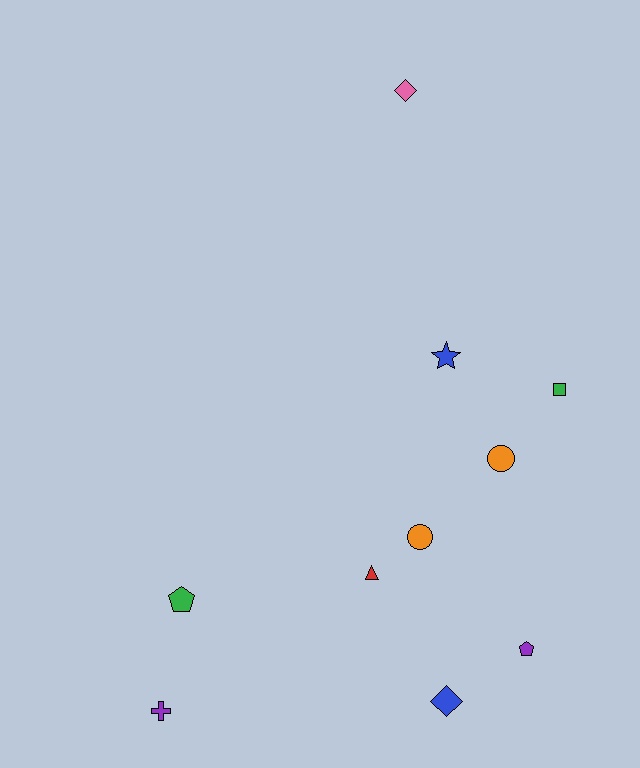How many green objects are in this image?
There are 2 green objects.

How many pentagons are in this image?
There are 2 pentagons.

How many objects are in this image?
There are 10 objects.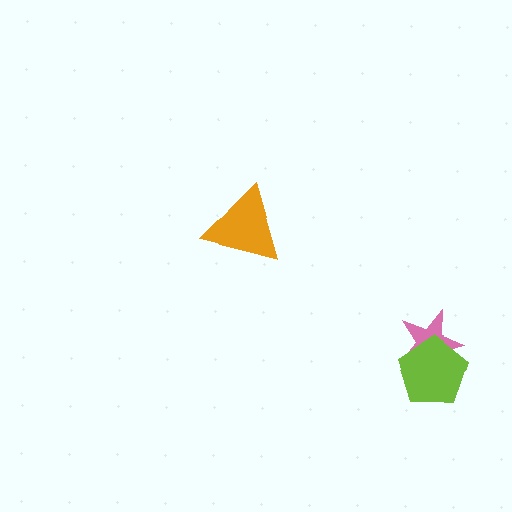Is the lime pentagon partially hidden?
No, no other shape covers it.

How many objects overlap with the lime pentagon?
1 object overlaps with the lime pentagon.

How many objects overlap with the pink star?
1 object overlaps with the pink star.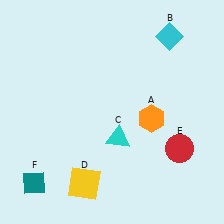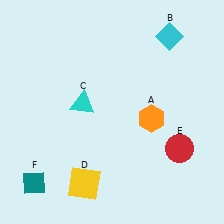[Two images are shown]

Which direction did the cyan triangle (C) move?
The cyan triangle (C) moved left.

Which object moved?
The cyan triangle (C) moved left.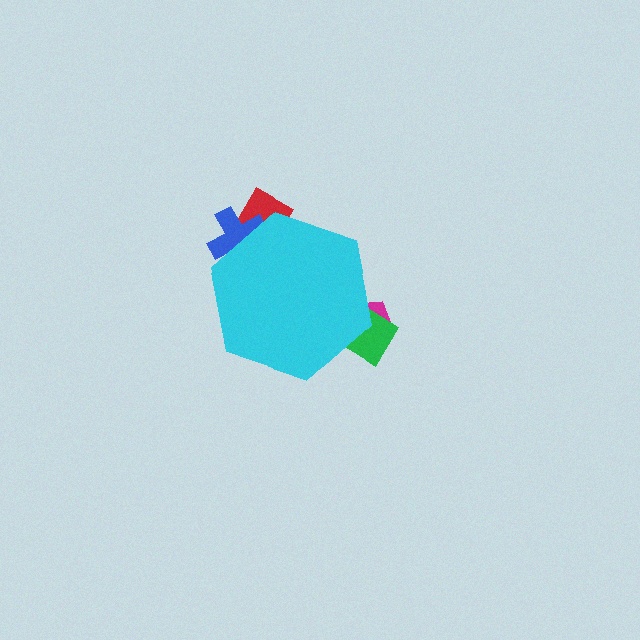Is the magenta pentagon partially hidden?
Yes, the magenta pentagon is partially hidden behind the cyan hexagon.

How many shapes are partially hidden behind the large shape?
4 shapes are partially hidden.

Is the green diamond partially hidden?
Yes, the green diamond is partially hidden behind the cyan hexagon.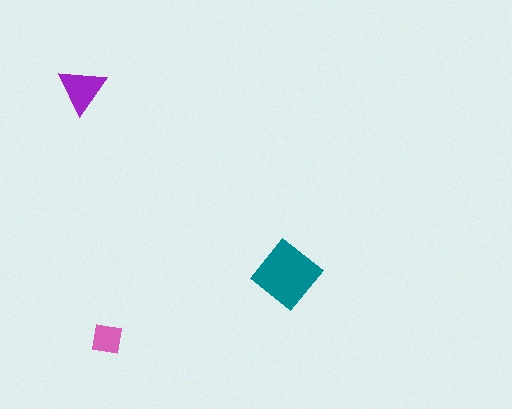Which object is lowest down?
The pink square is bottommost.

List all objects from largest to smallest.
The teal diamond, the purple triangle, the pink square.